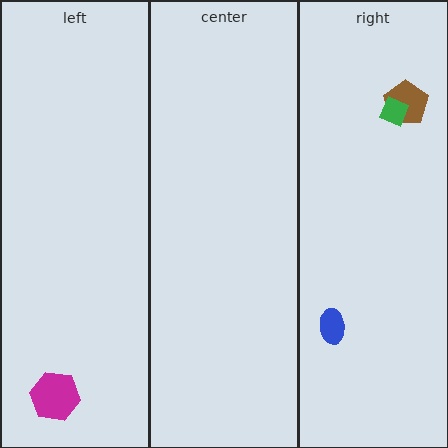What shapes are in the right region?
The brown pentagon, the blue ellipse, the green diamond.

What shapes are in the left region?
The magenta hexagon.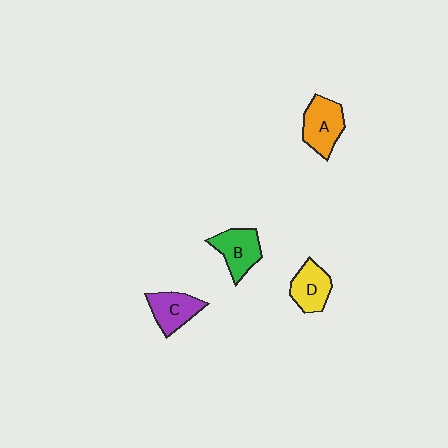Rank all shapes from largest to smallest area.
From largest to smallest: A (orange), B (green), C (purple), D (yellow).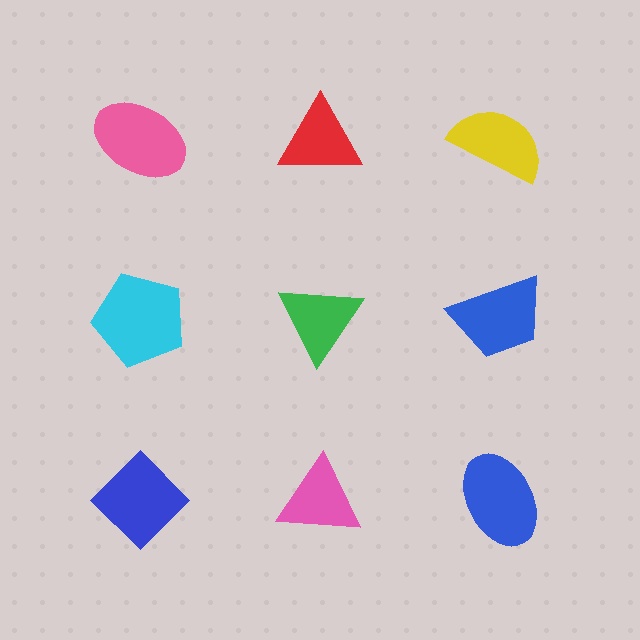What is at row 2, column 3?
A blue trapezoid.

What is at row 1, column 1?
A pink ellipse.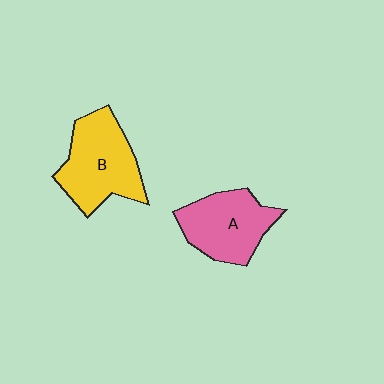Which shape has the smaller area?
Shape A (pink).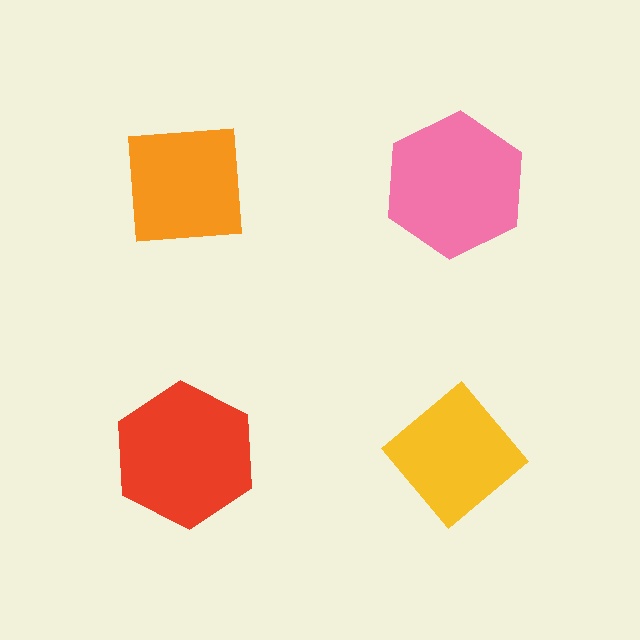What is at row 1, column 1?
An orange square.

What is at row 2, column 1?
A red hexagon.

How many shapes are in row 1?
2 shapes.